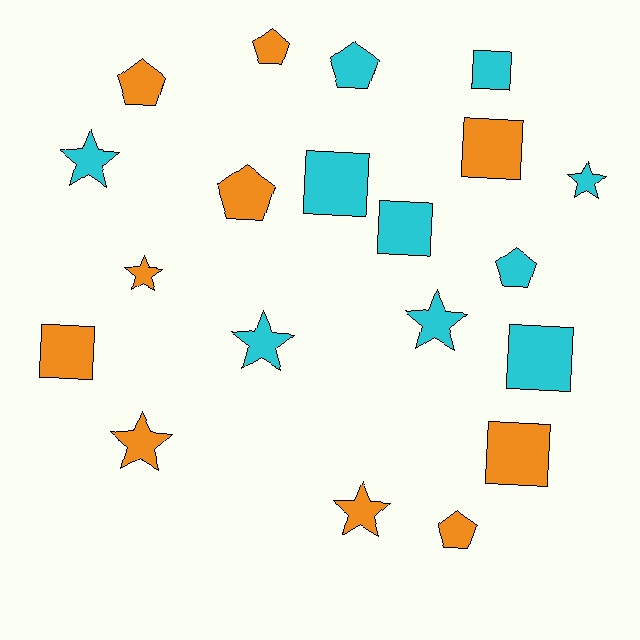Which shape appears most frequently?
Star, with 7 objects.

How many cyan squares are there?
There are 4 cyan squares.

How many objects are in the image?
There are 20 objects.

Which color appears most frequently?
Cyan, with 10 objects.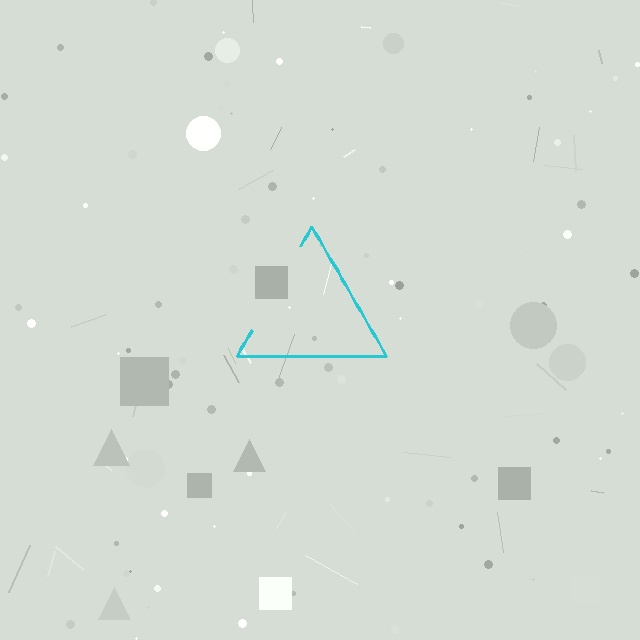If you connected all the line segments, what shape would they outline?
They would outline a triangle.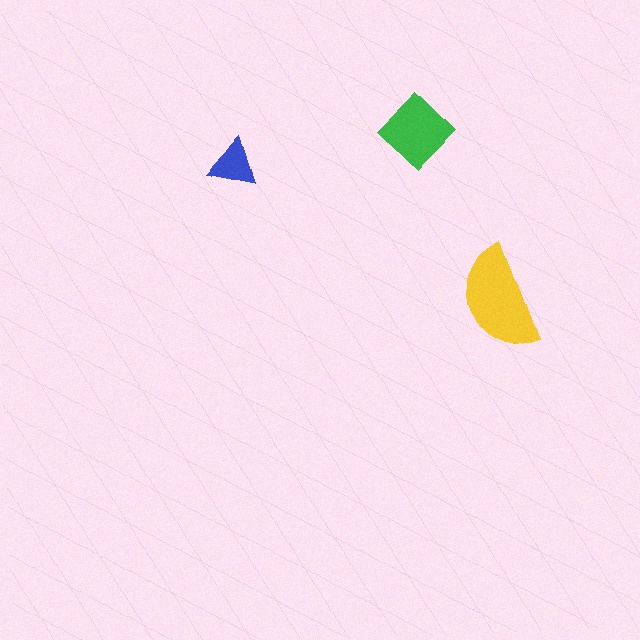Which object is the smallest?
The blue triangle.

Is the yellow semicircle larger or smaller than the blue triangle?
Larger.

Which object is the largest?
The yellow semicircle.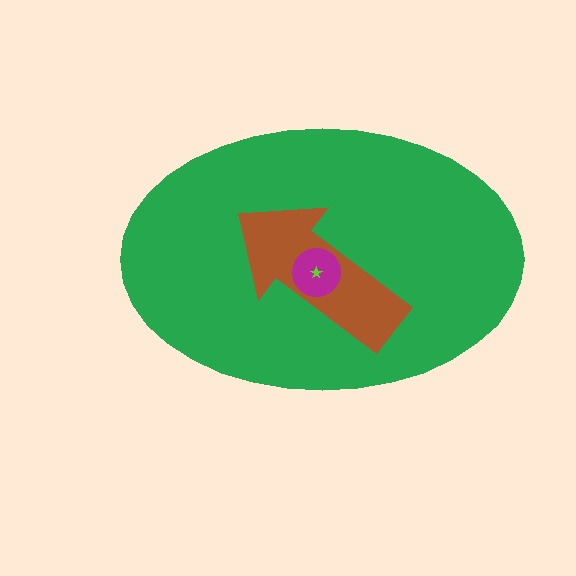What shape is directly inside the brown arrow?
The magenta circle.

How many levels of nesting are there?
4.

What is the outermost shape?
The green ellipse.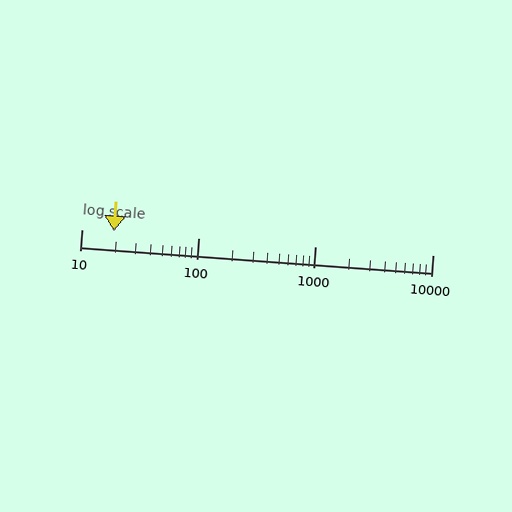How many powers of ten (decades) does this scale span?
The scale spans 3 decades, from 10 to 10000.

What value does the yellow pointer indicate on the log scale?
The pointer indicates approximately 19.